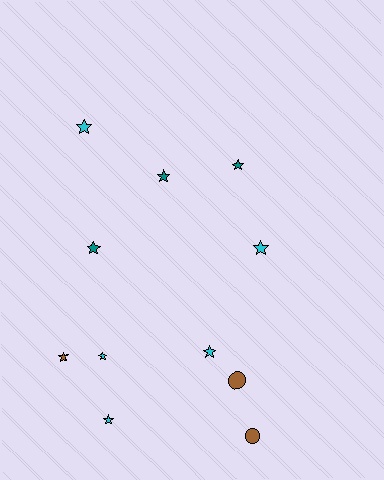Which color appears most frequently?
Cyan, with 5 objects.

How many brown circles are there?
There are 2 brown circles.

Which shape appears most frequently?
Star, with 9 objects.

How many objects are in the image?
There are 11 objects.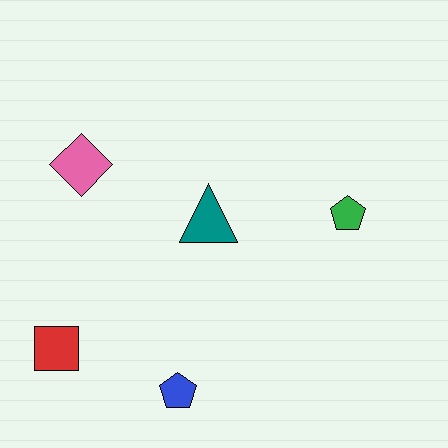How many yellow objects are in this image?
There are no yellow objects.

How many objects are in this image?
There are 5 objects.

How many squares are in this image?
There is 1 square.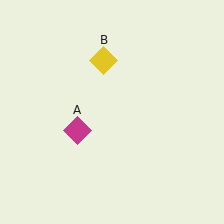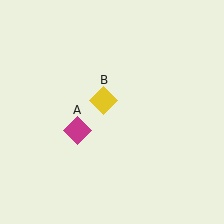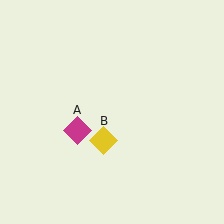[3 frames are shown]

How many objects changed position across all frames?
1 object changed position: yellow diamond (object B).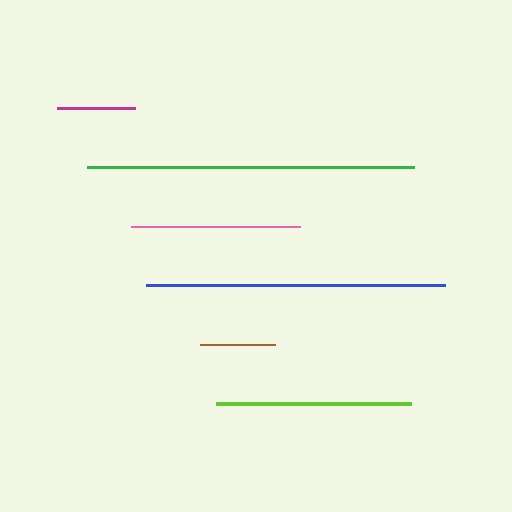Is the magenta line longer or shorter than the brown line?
The magenta line is longer than the brown line.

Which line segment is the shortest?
The brown line is the shortest at approximately 74 pixels.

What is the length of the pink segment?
The pink segment is approximately 170 pixels long.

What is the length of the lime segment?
The lime segment is approximately 194 pixels long.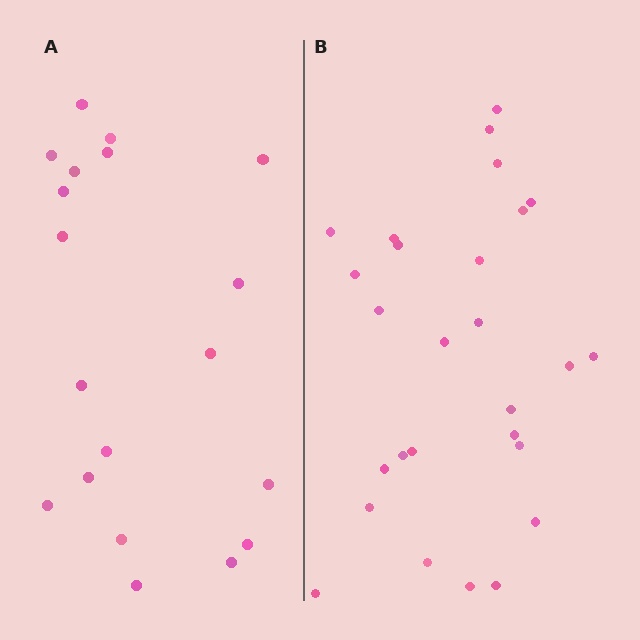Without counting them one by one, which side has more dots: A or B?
Region B (the right region) has more dots.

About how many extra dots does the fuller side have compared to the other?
Region B has roughly 8 or so more dots than region A.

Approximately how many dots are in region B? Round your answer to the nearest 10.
About 30 dots. (The exact count is 27, which rounds to 30.)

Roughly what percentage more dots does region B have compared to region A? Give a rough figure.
About 40% more.